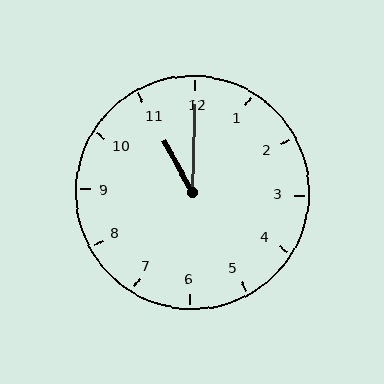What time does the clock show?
11:00.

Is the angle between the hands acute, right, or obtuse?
It is acute.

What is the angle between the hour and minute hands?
Approximately 30 degrees.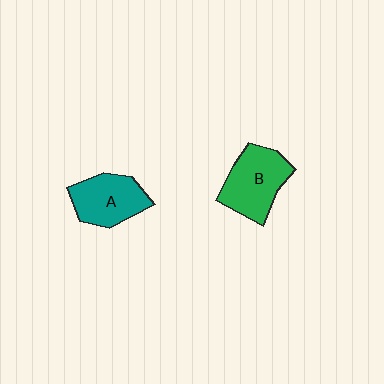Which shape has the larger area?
Shape B (green).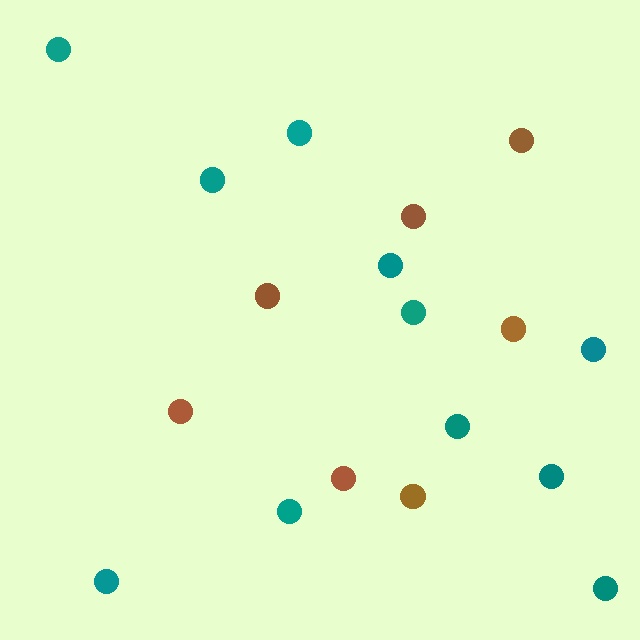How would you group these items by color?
There are 2 groups: one group of brown circles (7) and one group of teal circles (11).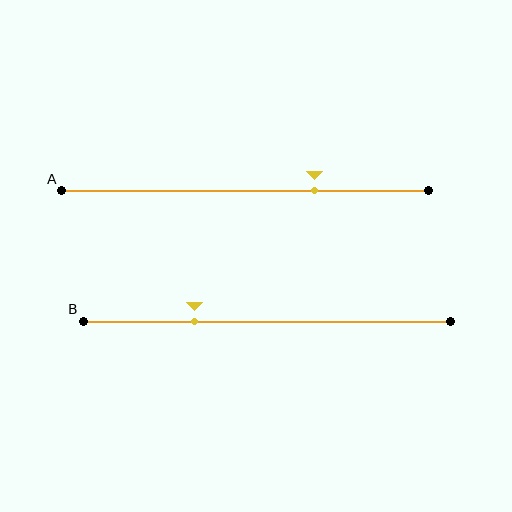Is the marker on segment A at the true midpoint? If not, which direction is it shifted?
No, the marker on segment A is shifted to the right by about 19% of the segment length.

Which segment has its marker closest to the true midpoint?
Segment A has its marker closest to the true midpoint.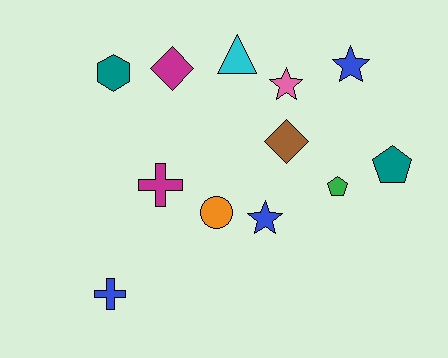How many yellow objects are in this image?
There are no yellow objects.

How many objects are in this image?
There are 12 objects.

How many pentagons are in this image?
There are 2 pentagons.